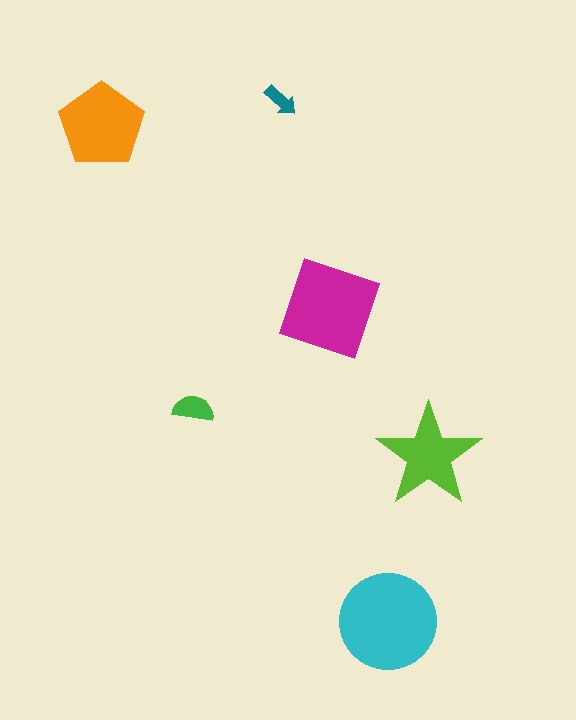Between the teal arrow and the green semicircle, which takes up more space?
The green semicircle.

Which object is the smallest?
The teal arrow.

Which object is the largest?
The cyan circle.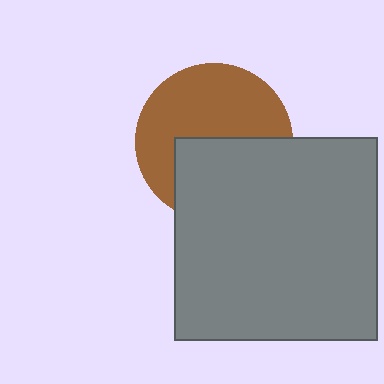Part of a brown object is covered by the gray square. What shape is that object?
It is a circle.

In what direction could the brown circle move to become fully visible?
The brown circle could move up. That would shift it out from behind the gray square entirely.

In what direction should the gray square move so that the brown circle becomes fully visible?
The gray square should move down. That is the shortest direction to clear the overlap and leave the brown circle fully visible.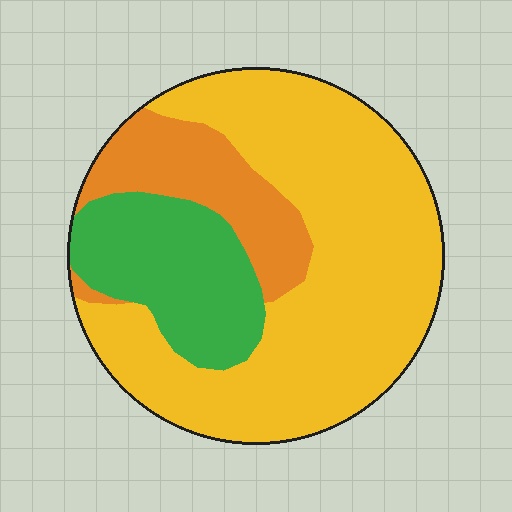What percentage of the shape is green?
Green takes up about one fifth (1/5) of the shape.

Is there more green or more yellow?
Yellow.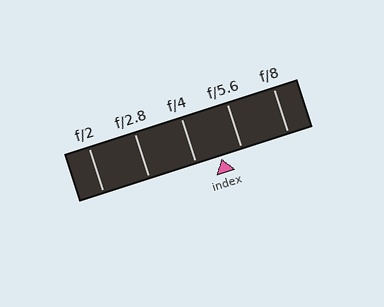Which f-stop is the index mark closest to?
The index mark is closest to f/5.6.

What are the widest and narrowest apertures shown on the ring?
The widest aperture shown is f/2 and the narrowest is f/8.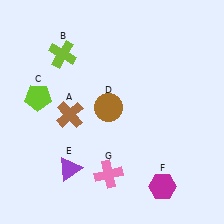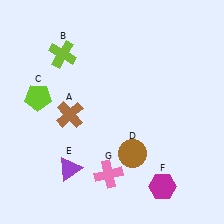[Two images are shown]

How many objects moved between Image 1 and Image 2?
1 object moved between the two images.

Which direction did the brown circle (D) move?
The brown circle (D) moved down.